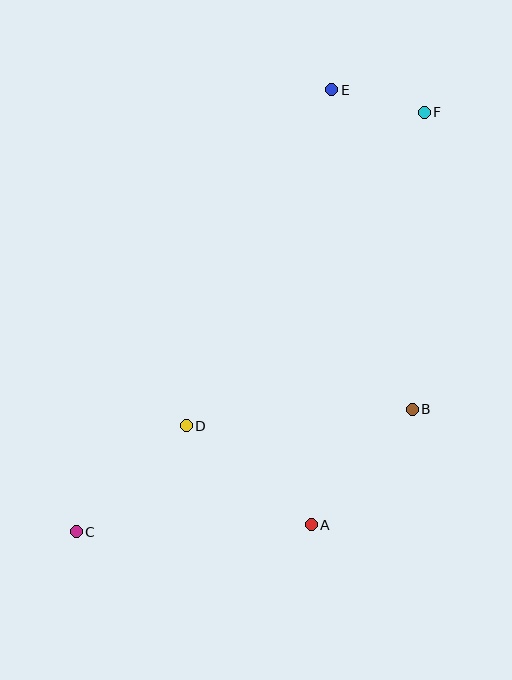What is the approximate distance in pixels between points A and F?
The distance between A and F is approximately 428 pixels.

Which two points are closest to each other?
Points E and F are closest to each other.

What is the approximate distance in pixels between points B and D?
The distance between B and D is approximately 227 pixels.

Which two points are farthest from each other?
Points C and F are farthest from each other.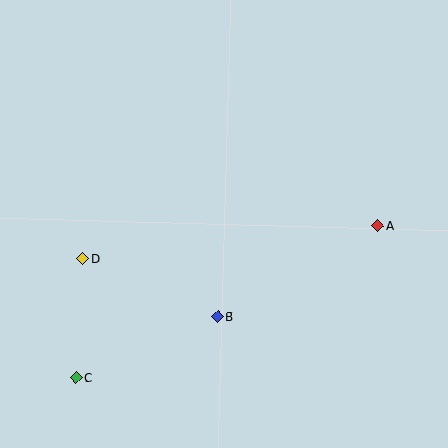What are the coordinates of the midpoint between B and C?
The midpoint between B and C is at (147, 347).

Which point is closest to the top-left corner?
Point D is closest to the top-left corner.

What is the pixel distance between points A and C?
The distance between A and C is 338 pixels.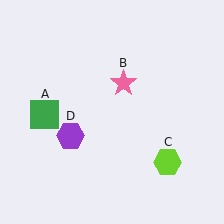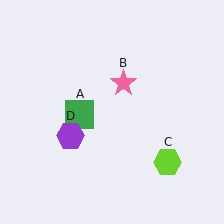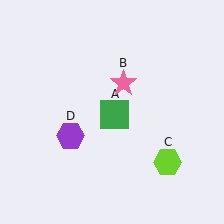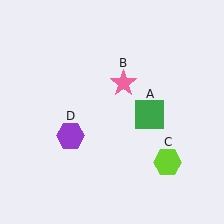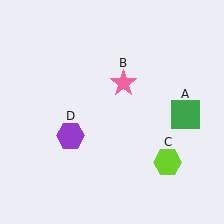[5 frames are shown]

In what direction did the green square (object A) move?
The green square (object A) moved right.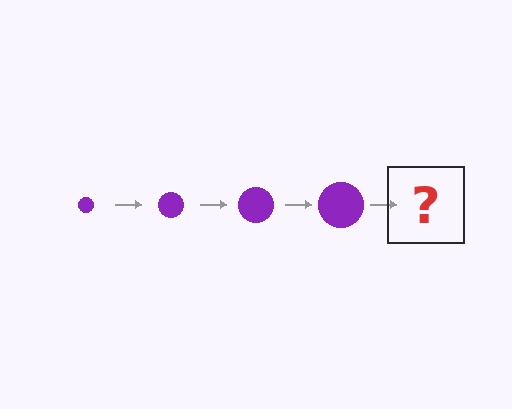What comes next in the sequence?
The next element should be a purple circle, larger than the previous one.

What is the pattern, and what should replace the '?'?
The pattern is that the circle gets progressively larger each step. The '?' should be a purple circle, larger than the previous one.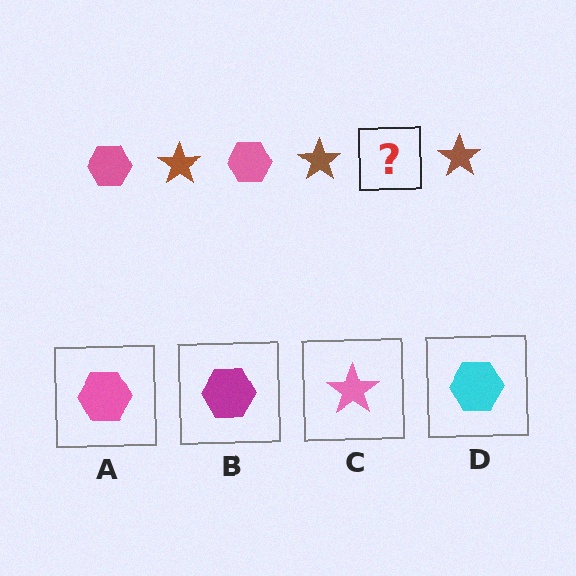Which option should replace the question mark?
Option A.